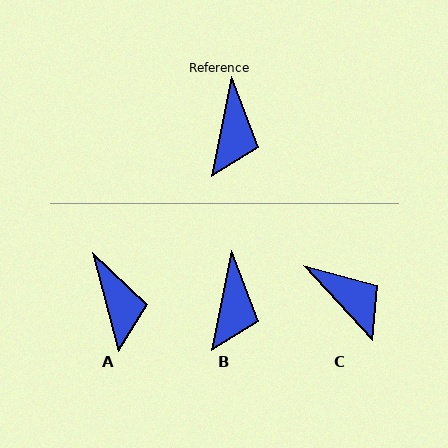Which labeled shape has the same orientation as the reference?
B.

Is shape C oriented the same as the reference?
No, it is off by about 54 degrees.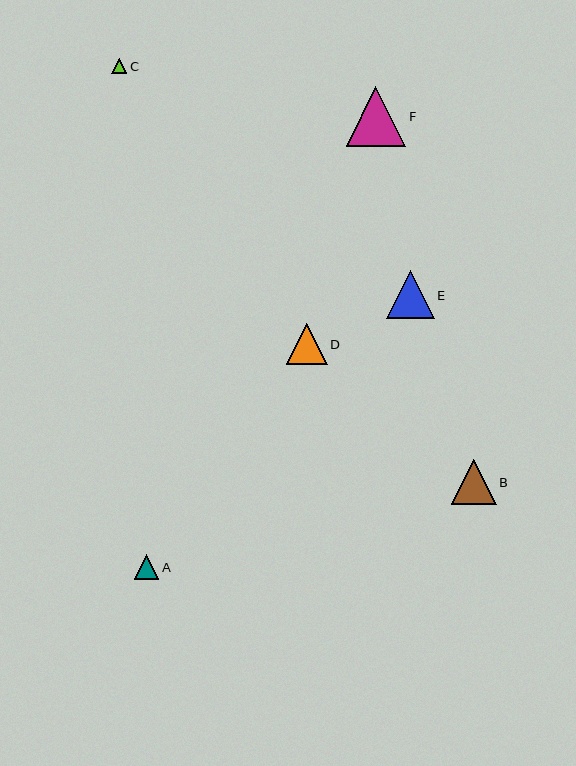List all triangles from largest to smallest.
From largest to smallest: F, E, B, D, A, C.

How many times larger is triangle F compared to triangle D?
Triangle F is approximately 1.4 times the size of triangle D.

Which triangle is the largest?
Triangle F is the largest with a size of approximately 59 pixels.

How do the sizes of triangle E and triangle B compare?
Triangle E and triangle B are approximately the same size.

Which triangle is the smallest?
Triangle C is the smallest with a size of approximately 15 pixels.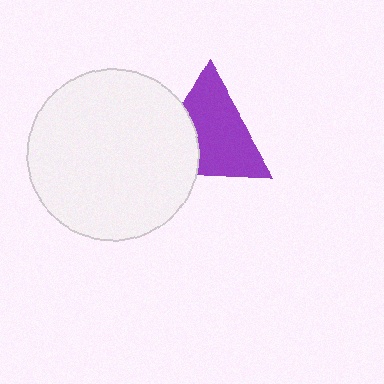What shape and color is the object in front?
The object in front is a white circle.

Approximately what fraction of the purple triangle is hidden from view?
Roughly 32% of the purple triangle is hidden behind the white circle.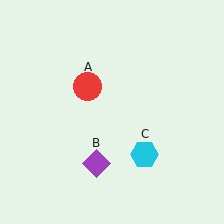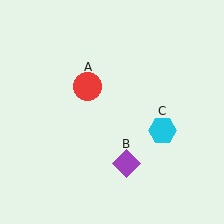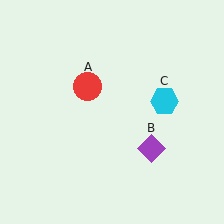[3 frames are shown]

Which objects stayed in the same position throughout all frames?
Red circle (object A) remained stationary.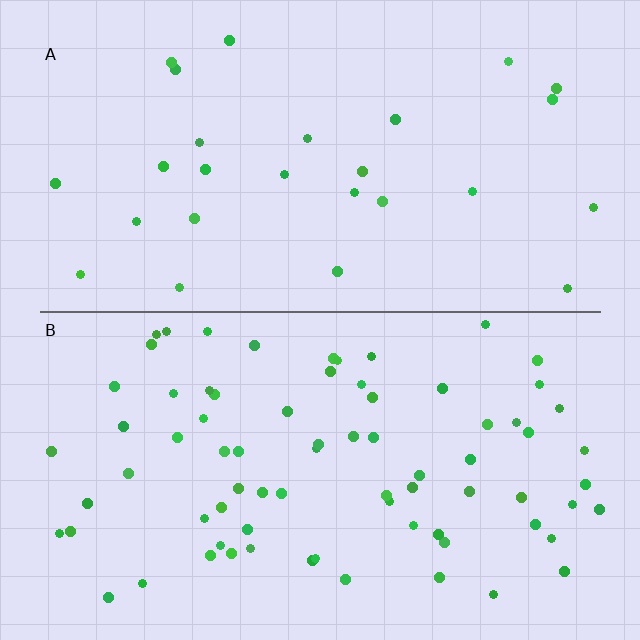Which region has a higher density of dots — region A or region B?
B (the bottom).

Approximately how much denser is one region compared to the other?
Approximately 2.8× — region B over region A.